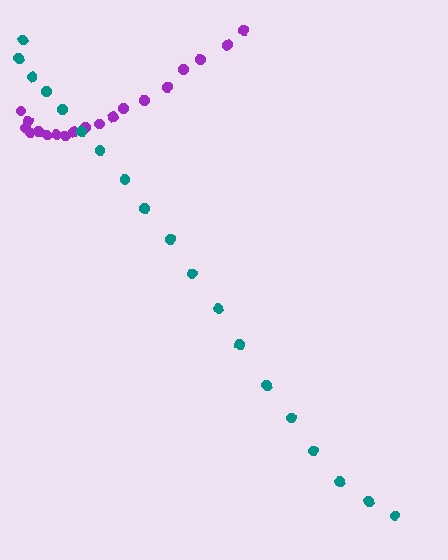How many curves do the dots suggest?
There are 2 distinct paths.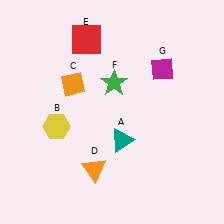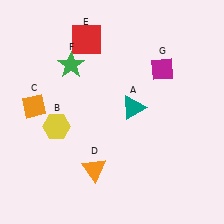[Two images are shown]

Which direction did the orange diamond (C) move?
The orange diamond (C) moved left.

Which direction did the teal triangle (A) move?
The teal triangle (A) moved up.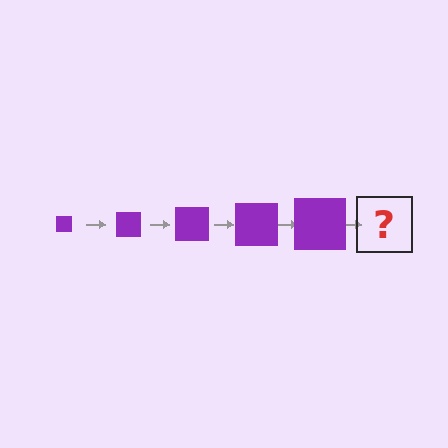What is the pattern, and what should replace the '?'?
The pattern is that the square gets progressively larger each step. The '?' should be a purple square, larger than the previous one.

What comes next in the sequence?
The next element should be a purple square, larger than the previous one.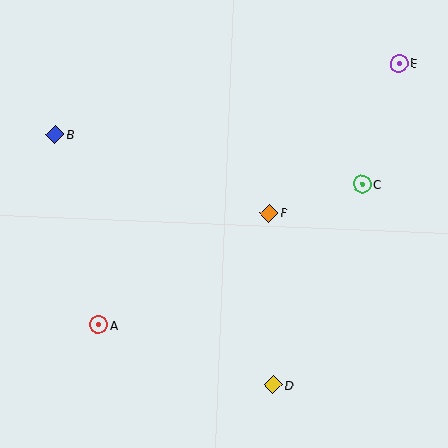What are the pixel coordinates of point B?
Point B is at (55, 135).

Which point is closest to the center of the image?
Point F at (269, 213) is closest to the center.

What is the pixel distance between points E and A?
The distance between E and A is 398 pixels.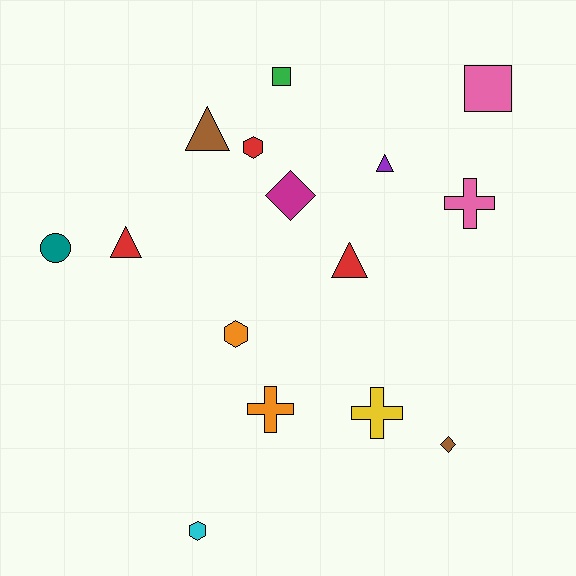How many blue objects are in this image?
There are no blue objects.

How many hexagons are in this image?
There are 3 hexagons.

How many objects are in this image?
There are 15 objects.